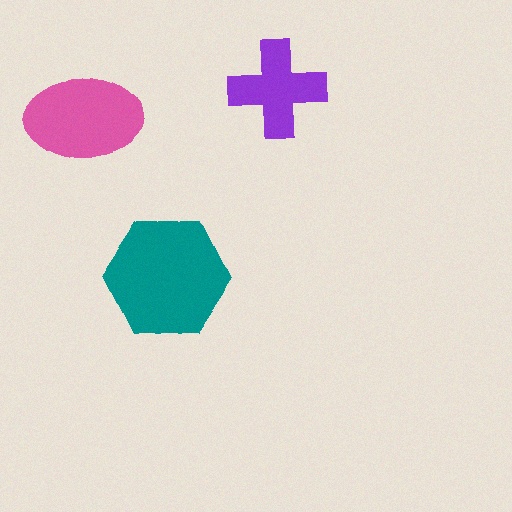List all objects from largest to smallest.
The teal hexagon, the pink ellipse, the purple cross.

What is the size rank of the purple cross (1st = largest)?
3rd.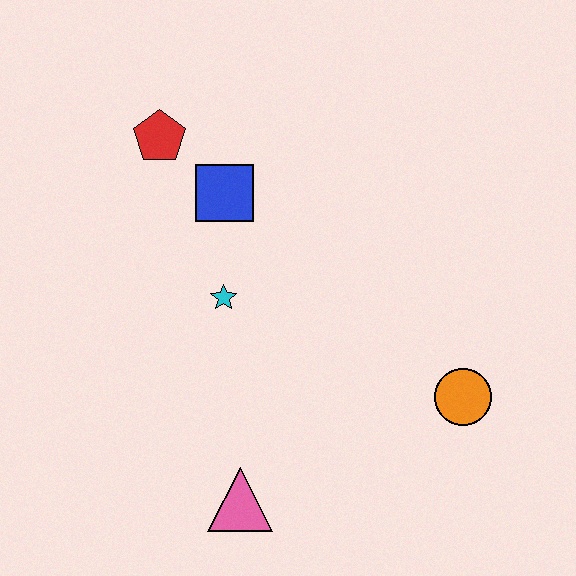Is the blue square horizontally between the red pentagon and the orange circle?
Yes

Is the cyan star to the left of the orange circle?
Yes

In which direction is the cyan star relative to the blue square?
The cyan star is below the blue square.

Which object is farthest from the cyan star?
The orange circle is farthest from the cyan star.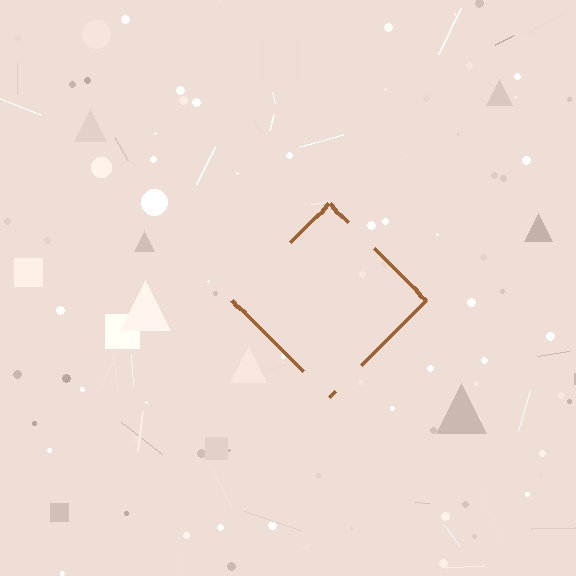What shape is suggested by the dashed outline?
The dashed outline suggests a diamond.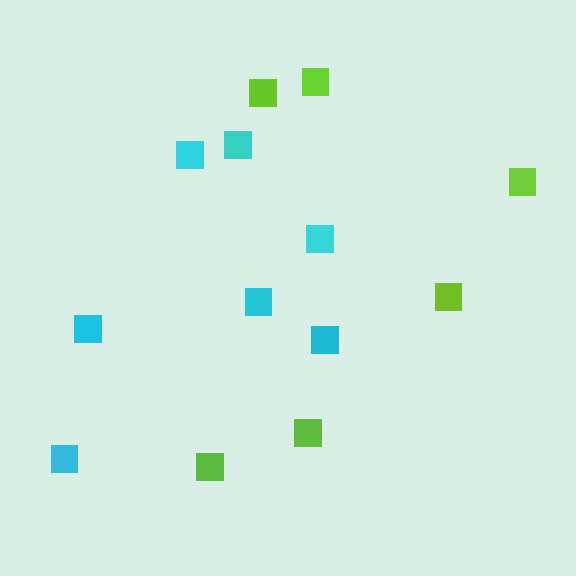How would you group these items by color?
There are 2 groups: one group of cyan squares (7) and one group of lime squares (6).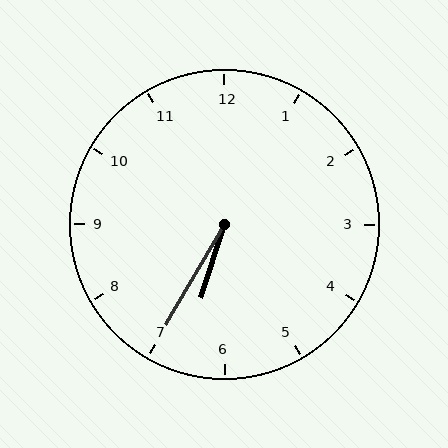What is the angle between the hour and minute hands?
Approximately 12 degrees.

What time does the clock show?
6:35.